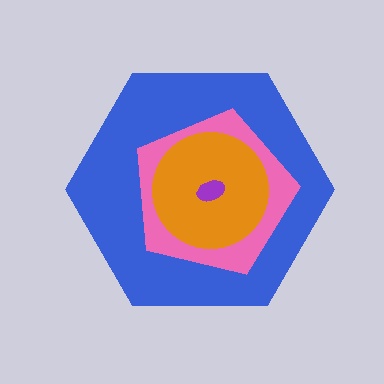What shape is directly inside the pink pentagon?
The orange circle.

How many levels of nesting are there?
4.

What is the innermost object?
The purple ellipse.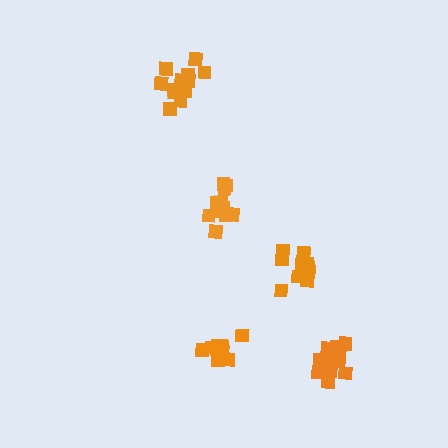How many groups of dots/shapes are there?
There are 5 groups.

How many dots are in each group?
Group 1: 11 dots, Group 2: 15 dots, Group 3: 13 dots, Group 4: 10 dots, Group 5: 14 dots (63 total).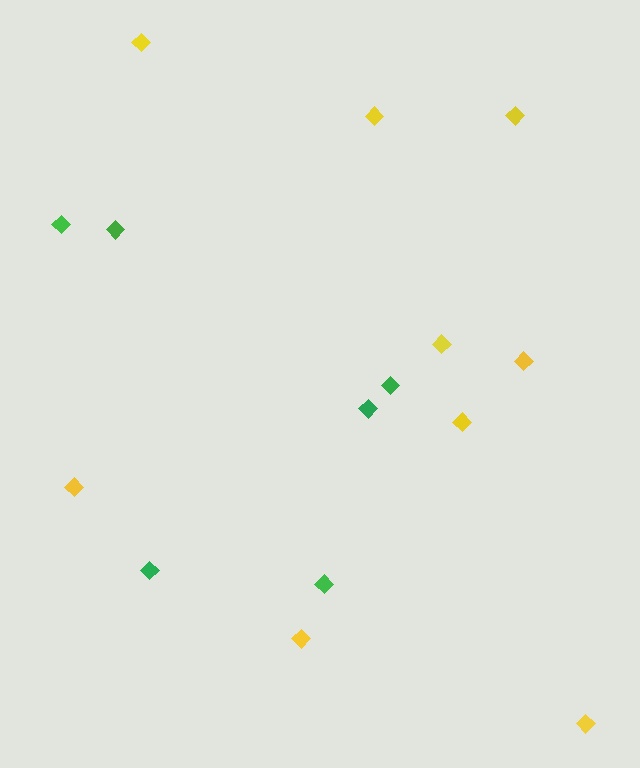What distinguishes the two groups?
There are 2 groups: one group of yellow diamonds (9) and one group of green diamonds (6).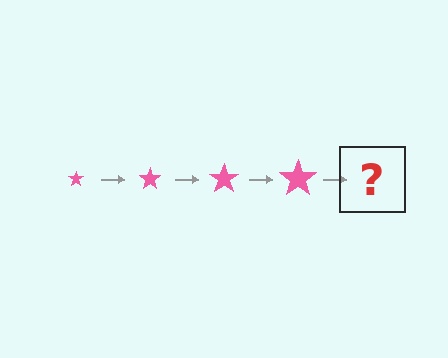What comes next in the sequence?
The next element should be a pink star, larger than the previous one.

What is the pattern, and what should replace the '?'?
The pattern is that the star gets progressively larger each step. The '?' should be a pink star, larger than the previous one.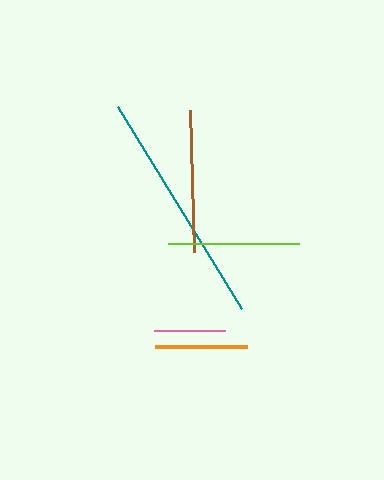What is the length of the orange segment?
The orange segment is approximately 92 pixels long.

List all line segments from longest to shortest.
From longest to shortest: teal, brown, lime, orange, pink.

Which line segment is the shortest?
The pink line is the shortest at approximately 71 pixels.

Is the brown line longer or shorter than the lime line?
The brown line is longer than the lime line.